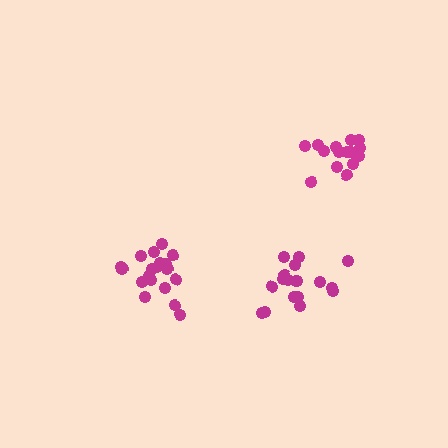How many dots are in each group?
Group 1: 15 dots, Group 2: 19 dots, Group 3: 17 dots (51 total).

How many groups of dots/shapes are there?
There are 3 groups.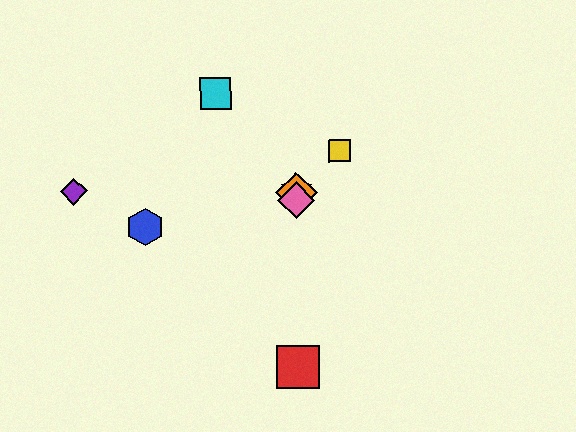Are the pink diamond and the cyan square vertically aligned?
No, the pink diamond is at x≈296 and the cyan square is at x≈215.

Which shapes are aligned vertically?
The red square, the green star, the orange diamond, the pink diamond are aligned vertically.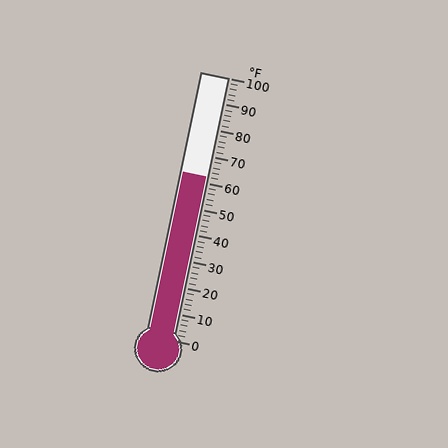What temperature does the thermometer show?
The thermometer shows approximately 62°F.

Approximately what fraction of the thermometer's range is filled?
The thermometer is filled to approximately 60% of its range.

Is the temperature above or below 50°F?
The temperature is above 50°F.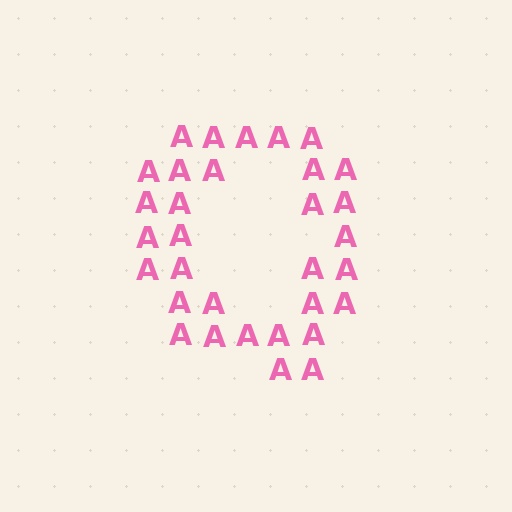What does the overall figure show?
The overall figure shows the letter Q.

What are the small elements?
The small elements are letter A's.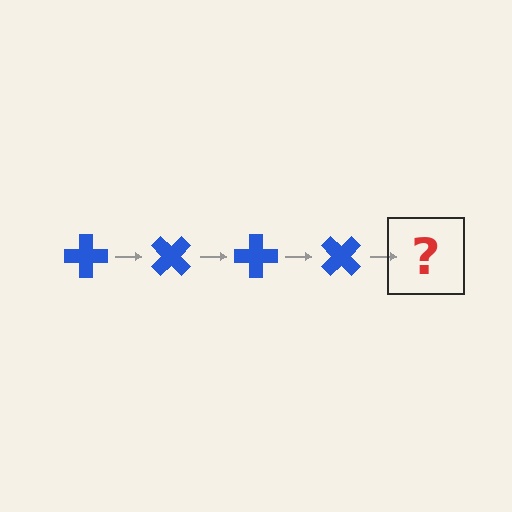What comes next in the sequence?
The next element should be a blue cross rotated 180 degrees.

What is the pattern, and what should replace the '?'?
The pattern is that the cross rotates 45 degrees each step. The '?' should be a blue cross rotated 180 degrees.